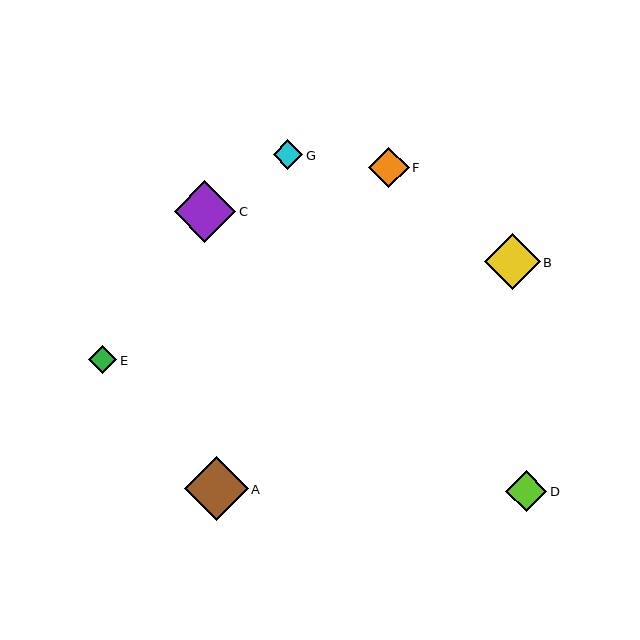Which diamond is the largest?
Diamond A is the largest with a size of approximately 64 pixels.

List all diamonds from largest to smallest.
From largest to smallest: A, C, B, D, F, G, E.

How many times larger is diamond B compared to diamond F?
Diamond B is approximately 1.4 times the size of diamond F.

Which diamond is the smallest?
Diamond E is the smallest with a size of approximately 29 pixels.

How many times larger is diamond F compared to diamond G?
Diamond F is approximately 1.4 times the size of diamond G.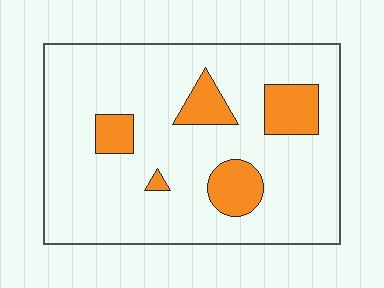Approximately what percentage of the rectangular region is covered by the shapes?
Approximately 15%.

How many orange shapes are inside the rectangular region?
5.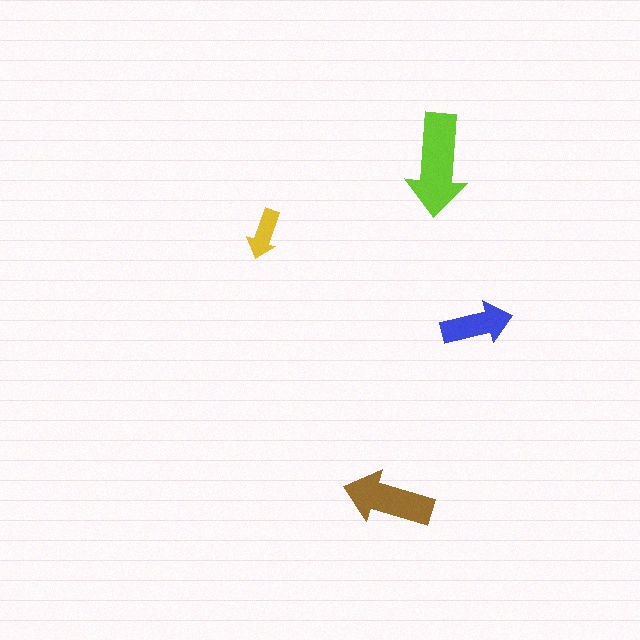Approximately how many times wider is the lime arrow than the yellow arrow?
About 2 times wider.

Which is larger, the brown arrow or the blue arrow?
The brown one.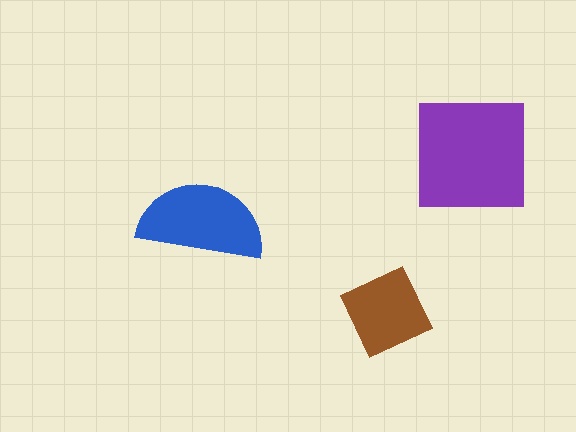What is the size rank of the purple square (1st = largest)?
1st.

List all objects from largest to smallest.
The purple square, the blue semicircle, the brown diamond.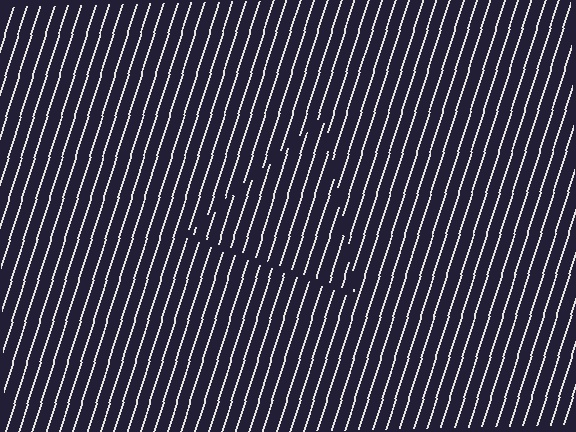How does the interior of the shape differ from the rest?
The interior of the shape contains the same grating, shifted by half a period — the contour is defined by the phase discontinuity where line-ends from the inner and outer gratings abut.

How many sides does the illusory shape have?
3 sides — the line-ends trace a triangle.